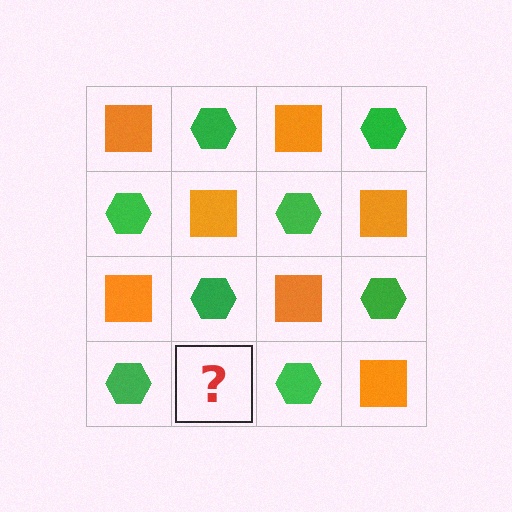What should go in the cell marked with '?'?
The missing cell should contain an orange square.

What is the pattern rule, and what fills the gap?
The rule is that it alternates orange square and green hexagon in a checkerboard pattern. The gap should be filled with an orange square.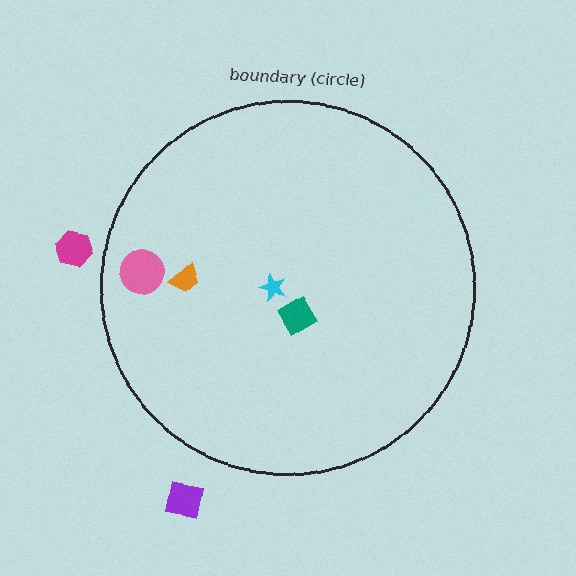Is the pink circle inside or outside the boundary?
Inside.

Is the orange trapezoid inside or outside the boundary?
Inside.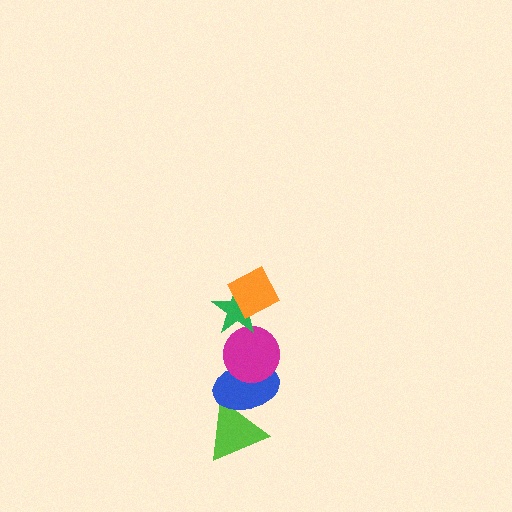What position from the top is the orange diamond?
The orange diamond is 1st from the top.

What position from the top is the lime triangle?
The lime triangle is 5th from the top.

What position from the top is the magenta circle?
The magenta circle is 3rd from the top.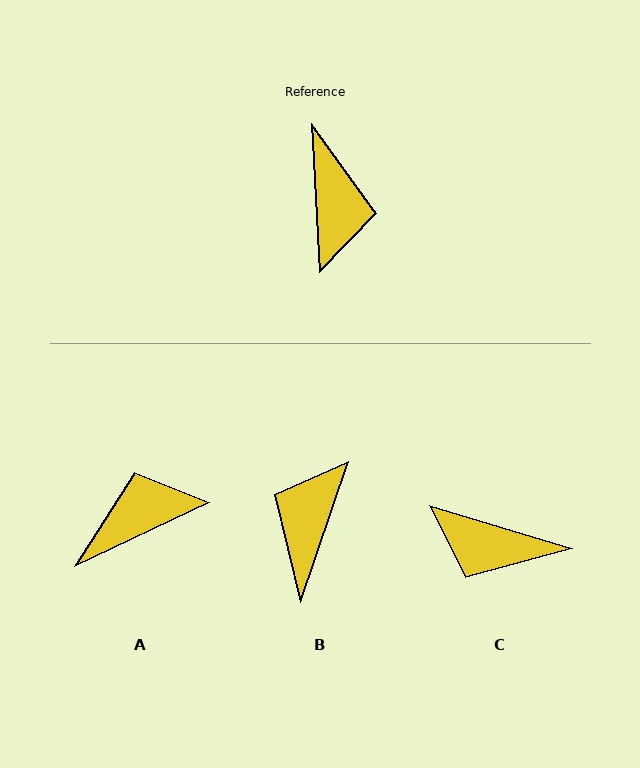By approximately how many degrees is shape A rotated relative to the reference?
Approximately 112 degrees counter-clockwise.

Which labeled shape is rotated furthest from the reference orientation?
B, about 158 degrees away.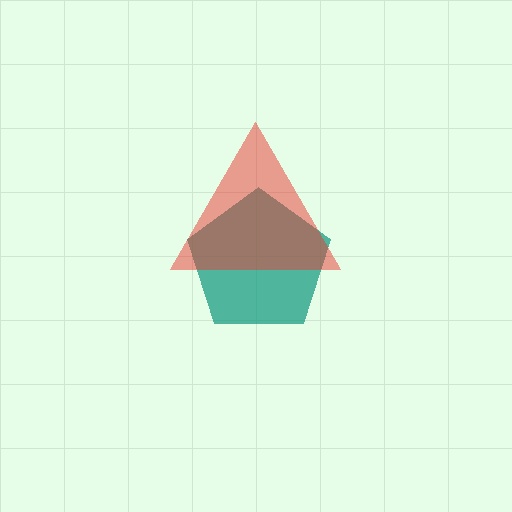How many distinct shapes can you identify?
There are 2 distinct shapes: a teal pentagon, a red triangle.